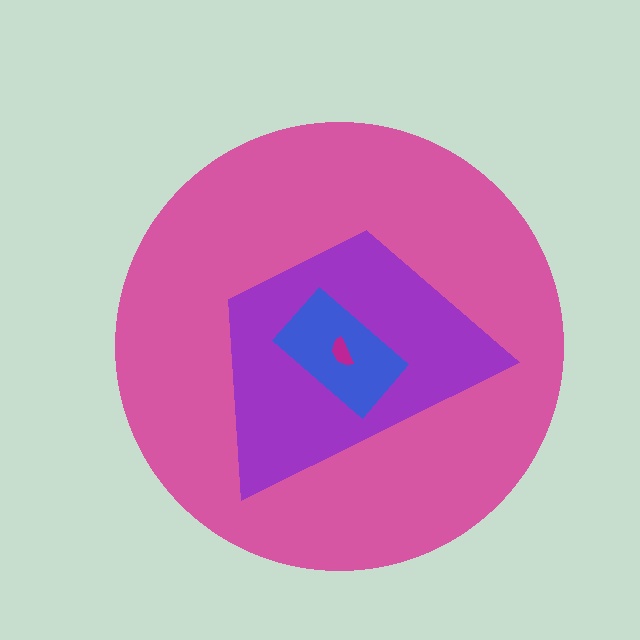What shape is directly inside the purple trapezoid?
The blue rectangle.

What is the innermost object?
The magenta semicircle.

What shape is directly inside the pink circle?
The purple trapezoid.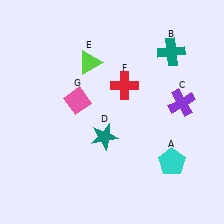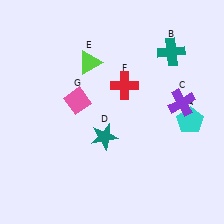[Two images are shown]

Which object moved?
The cyan pentagon (A) moved up.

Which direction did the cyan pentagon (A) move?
The cyan pentagon (A) moved up.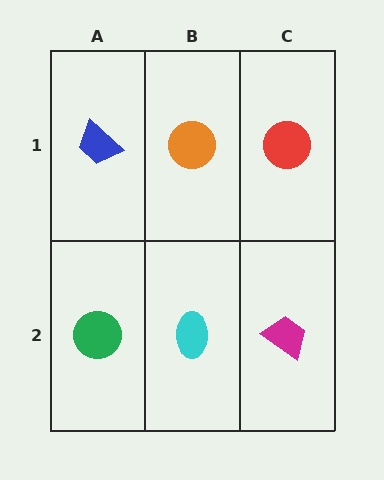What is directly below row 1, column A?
A green circle.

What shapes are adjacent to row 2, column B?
An orange circle (row 1, column B), a green circle (row 2, column A), a magenta trapezoid (row 2, column C).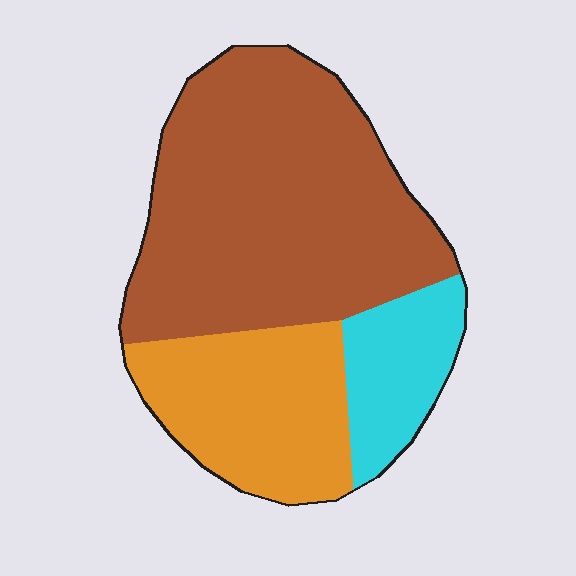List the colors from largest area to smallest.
From largest to smallest: brown, orange, cyan.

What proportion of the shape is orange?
Orange covers roughly 25% of the shape.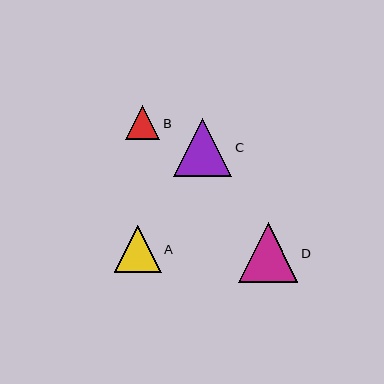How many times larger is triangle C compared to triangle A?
Triangle C is approximately 1.3 times the size of triangle A.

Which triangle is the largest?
Triangle D is the largest with a size of approximately 59 pixels.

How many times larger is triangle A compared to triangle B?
Triangle A is approximately 1.4 times the size of triangle B.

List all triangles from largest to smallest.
From largest to smallest: D, C, A, B.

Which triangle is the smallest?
Triangle B is the smallest with a size of approximately 34 pixels.